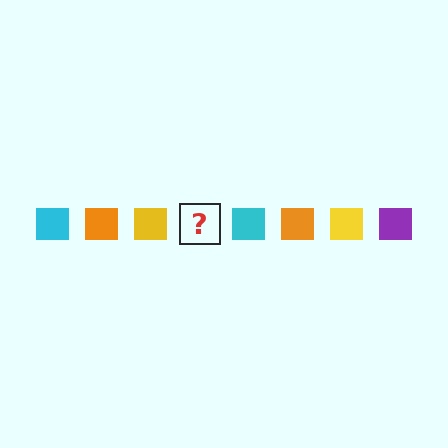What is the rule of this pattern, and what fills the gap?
The rule is that the pattern cycles through cyan, orange, yellow, purple squares. The gap should be filled with a purple square.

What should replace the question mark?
The question mark should be replaced with a purple square.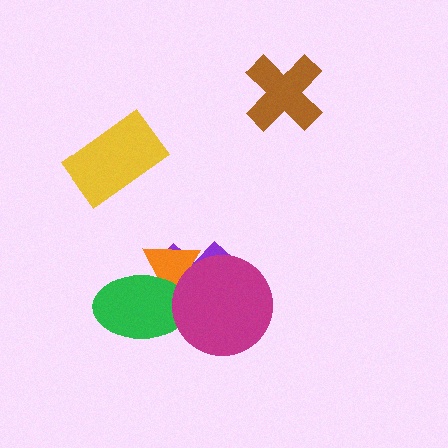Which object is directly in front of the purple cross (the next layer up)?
The orange triangle is directly in front of the purple cross.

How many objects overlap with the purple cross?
3 objects overlap with the purple cross.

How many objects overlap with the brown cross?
0 objects overlap with the brown cross.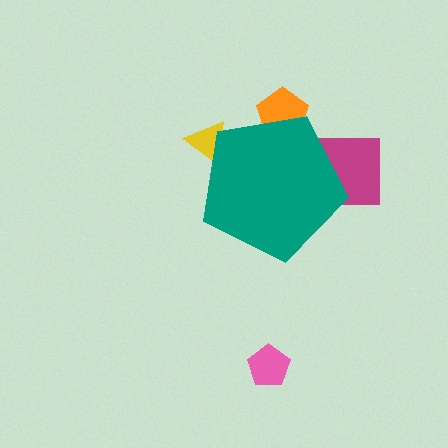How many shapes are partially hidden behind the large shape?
3 shapes are partially hidden.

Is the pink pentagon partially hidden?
No, the pink pentagon is fully visible.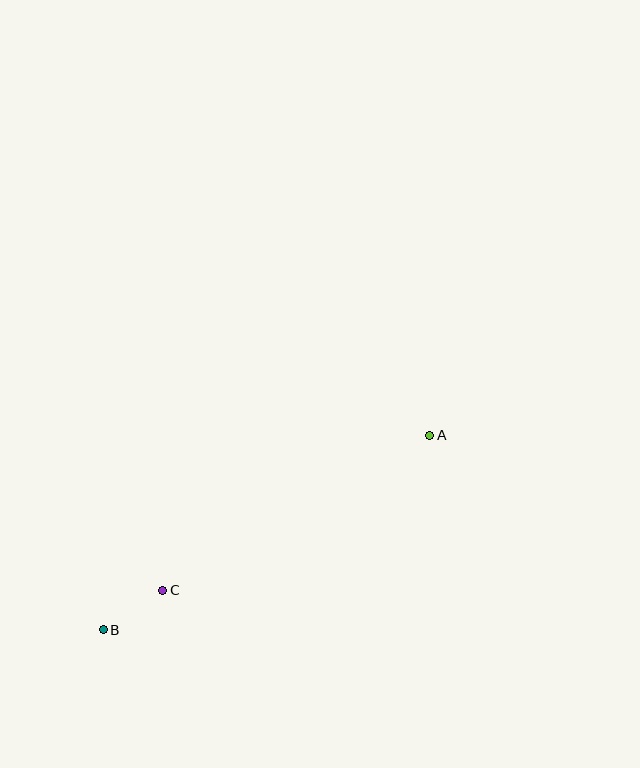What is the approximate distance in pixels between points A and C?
The distance between A and C is approximately 309 pixels.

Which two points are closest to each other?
Points B and C are closest to each other.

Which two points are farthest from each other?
Points A and B are farthest from each other.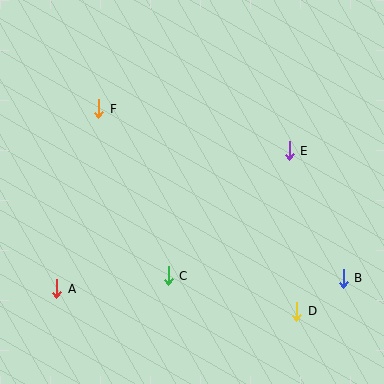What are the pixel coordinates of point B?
Point B is at (343, 278).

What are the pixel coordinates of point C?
Point C is at (168, 276).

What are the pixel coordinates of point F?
Point F is at (99, 109).